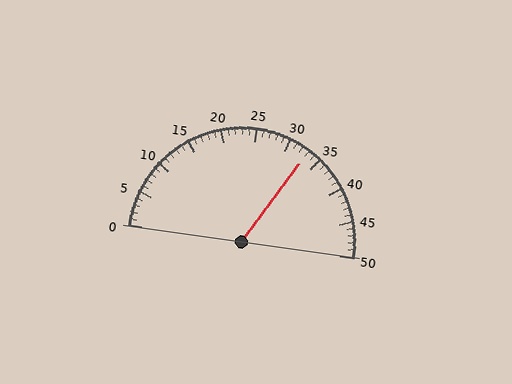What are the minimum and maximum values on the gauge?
The gauge ranges from 0 to 50.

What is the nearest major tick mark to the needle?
The nearest major tick mark is 35.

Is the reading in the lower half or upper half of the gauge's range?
The reading is in the upper half of the range (0 to 50).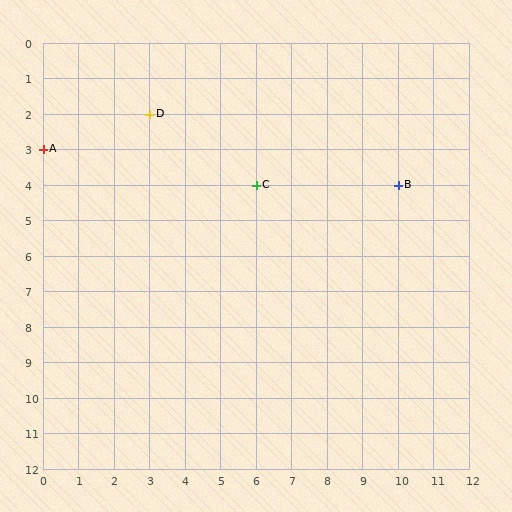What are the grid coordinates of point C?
Point C is at grid coordinates (6, 4).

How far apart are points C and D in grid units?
Points C and D are 3 columns and 2 rows apart (about 3.6 grid units diagonally).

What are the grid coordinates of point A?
Point A is at grid coordinates (0, 3).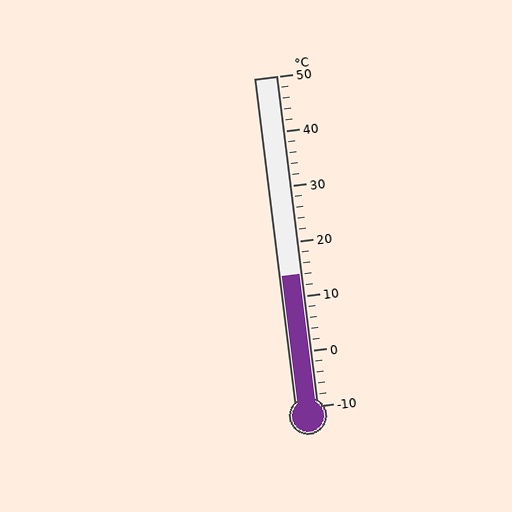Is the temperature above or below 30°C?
The temperature is below 30°C.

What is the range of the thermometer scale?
The thermometer scale ranges from -10°C to 50°C.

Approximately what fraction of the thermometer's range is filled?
The thermometer is filled to approximately 40% of its range.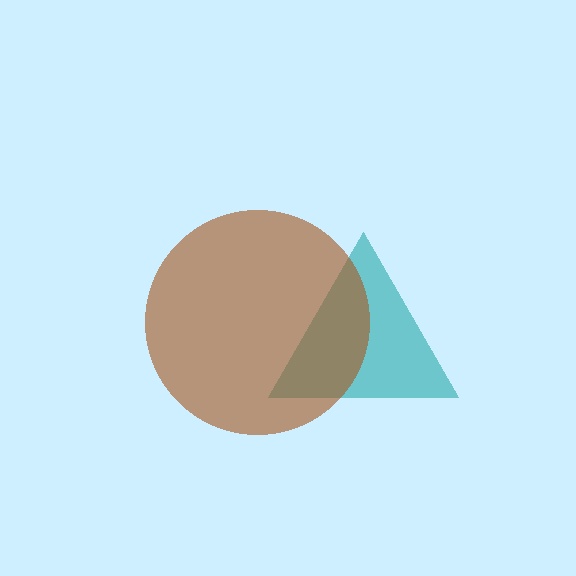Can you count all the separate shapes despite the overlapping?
Yes, there are 2 separate shapes.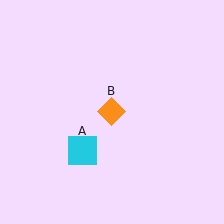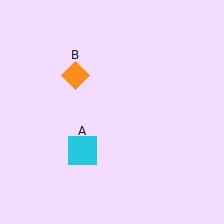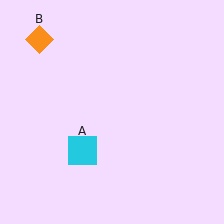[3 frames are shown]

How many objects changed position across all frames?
1 object changed position: orange diamond (object B).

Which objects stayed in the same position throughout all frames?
Cyan square (object A) remained stationary.